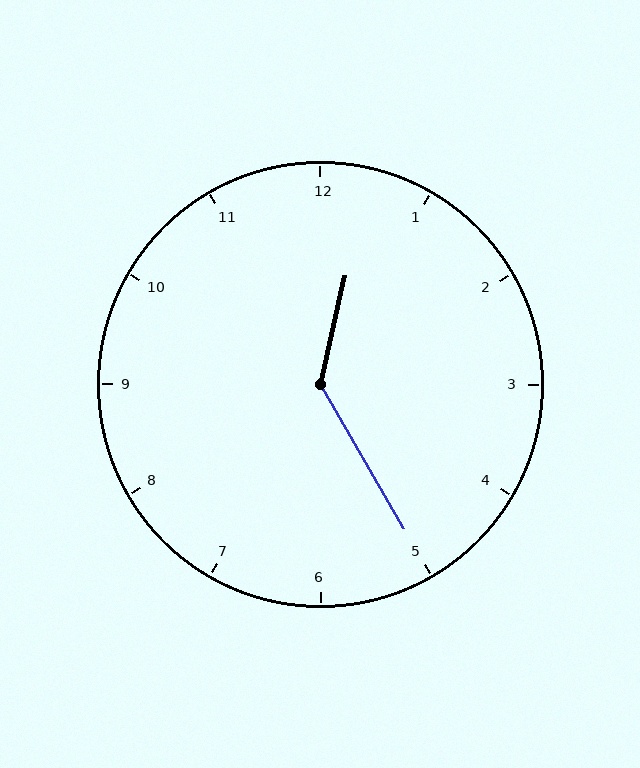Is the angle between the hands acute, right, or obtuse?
It is obtuse.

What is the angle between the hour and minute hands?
Approximately 138 degrees.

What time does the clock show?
12:25.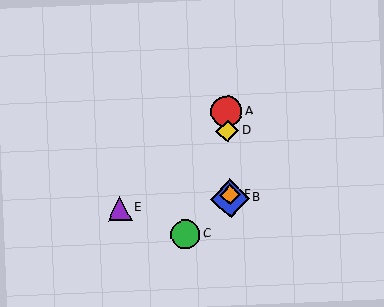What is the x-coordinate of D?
Object D is at x≈227.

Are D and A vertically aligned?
Yes, both are at x≈227.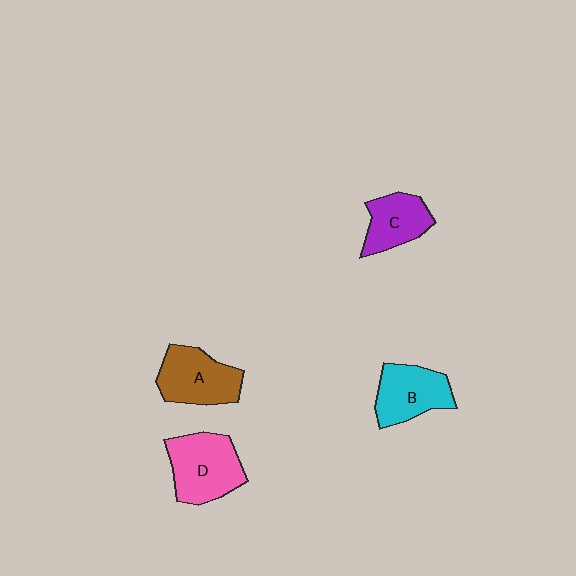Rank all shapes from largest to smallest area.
From largest to smallest: D (pink), A (brown), B (cyan), C (purple).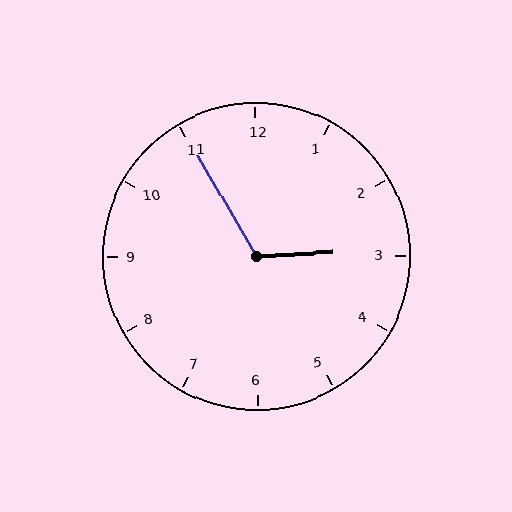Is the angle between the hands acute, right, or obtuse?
It is obtuse.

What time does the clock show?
2:55.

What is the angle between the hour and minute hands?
Approximately 118 degrees.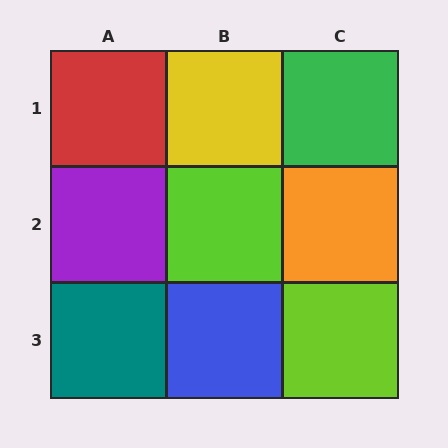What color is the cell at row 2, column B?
Lime.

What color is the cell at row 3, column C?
Lime.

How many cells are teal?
1 cell is teal.